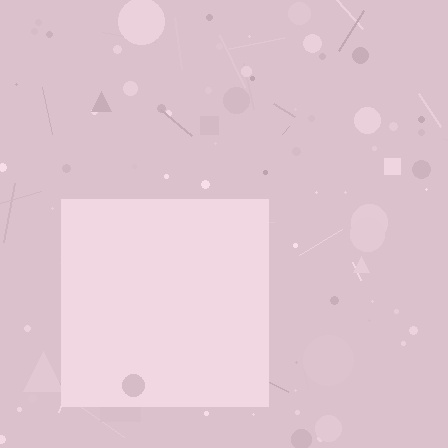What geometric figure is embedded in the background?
A square is embedded in the background.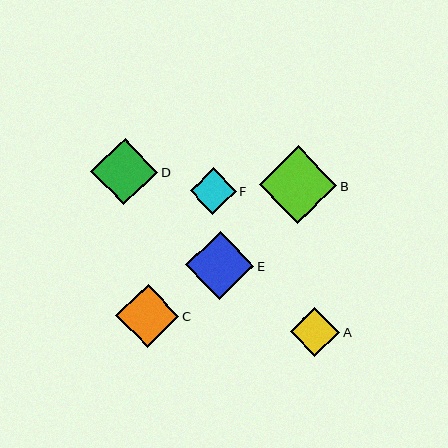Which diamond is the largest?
Diamond B is the largest with a size of approximately 78 pixels.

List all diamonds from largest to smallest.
From largest to smallest: B, E, D, C, A, F.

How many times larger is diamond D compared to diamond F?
Diamond D is approximately 1.4 times the size of diamond F.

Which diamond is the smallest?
Diamond F is the smallest with a size of approximately 46 pixels.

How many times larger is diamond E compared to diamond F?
Diamond E is approximately 1.5 times the size of diamond F.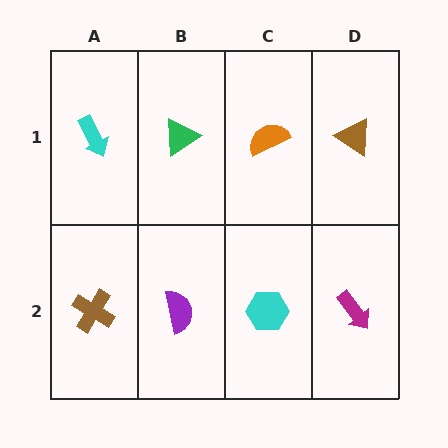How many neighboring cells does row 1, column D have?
2.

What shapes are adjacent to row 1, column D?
A magenta arrow (row 2, column D), an orange semicircle (row 1, column C).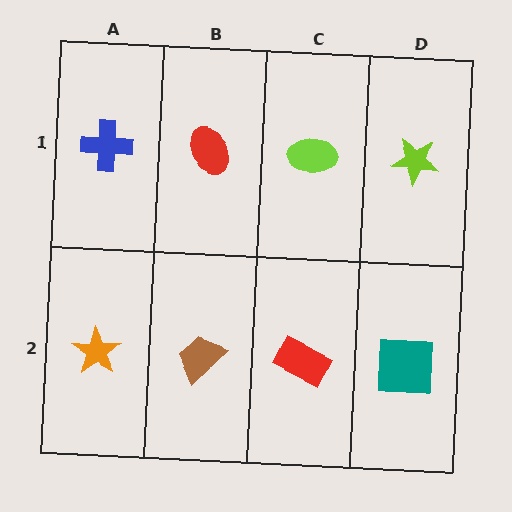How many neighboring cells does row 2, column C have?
3.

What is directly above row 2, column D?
A lime star.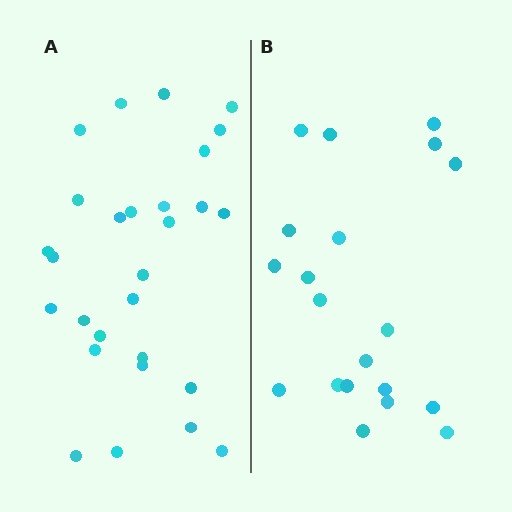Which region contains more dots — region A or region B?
Region A (the left region) has more dots.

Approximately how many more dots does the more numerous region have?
Region A has roughly 8 or so more dots than region B.